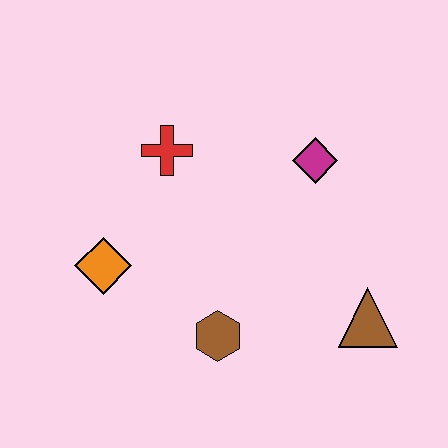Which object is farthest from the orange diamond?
The brown triangle is farthest from the orange diamond.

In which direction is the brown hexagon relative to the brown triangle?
The brown hexagon is to the left of the brown triangle.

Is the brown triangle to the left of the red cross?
No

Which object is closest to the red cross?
The orange diamond is closest to the red cross.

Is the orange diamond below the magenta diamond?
Yes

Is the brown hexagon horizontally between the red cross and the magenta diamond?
Yes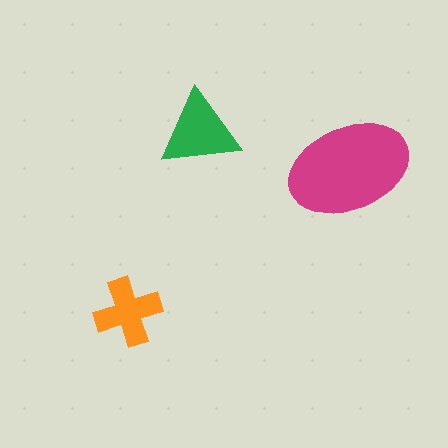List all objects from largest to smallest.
The magenta ellipse, the green triangle, the orange cross.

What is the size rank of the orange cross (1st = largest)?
3rd.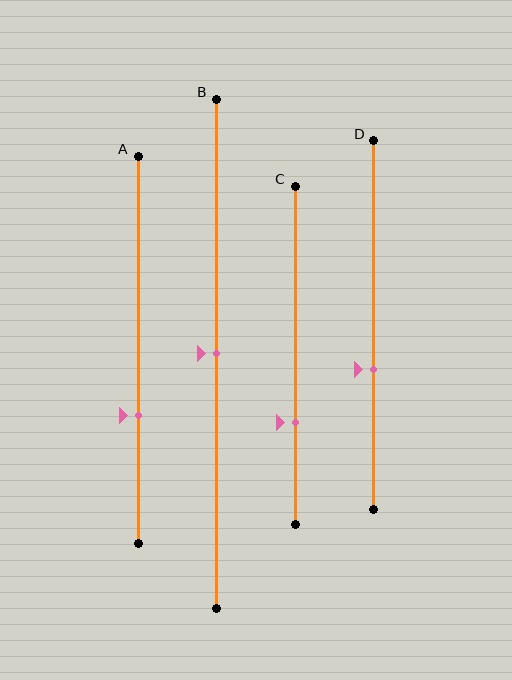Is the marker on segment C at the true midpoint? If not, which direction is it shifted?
No, the marker on segment C is shifted downward by about 20% of the segment length.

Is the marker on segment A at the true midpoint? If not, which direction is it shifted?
No, the marker on segment A is shifted downward by about 17% of the segment length.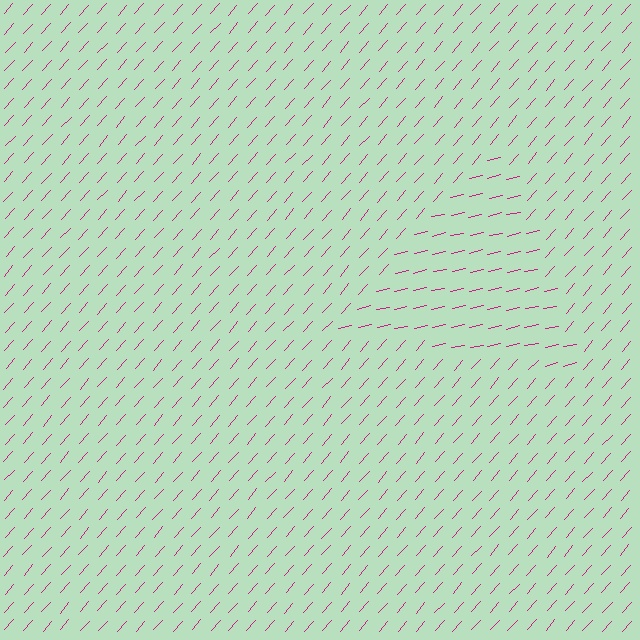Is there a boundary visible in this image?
Yes, there is a texture boundary formed by a change in line orientation.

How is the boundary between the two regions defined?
The boundary is defined purely by a change in line orientation (approximately 36 degrees difference). All lines are the same color and thickness.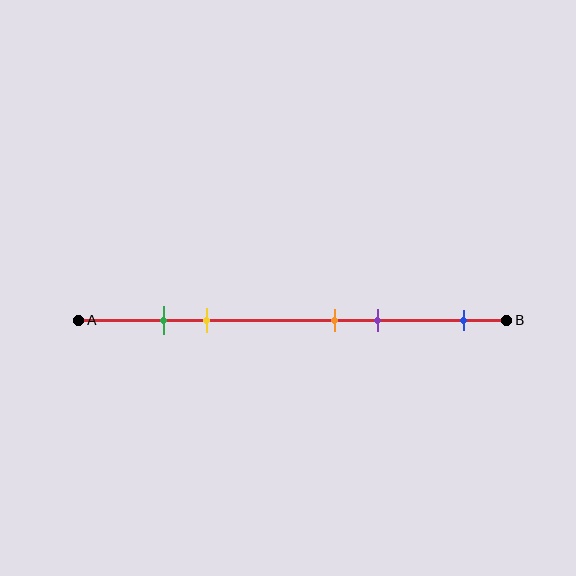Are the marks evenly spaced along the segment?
No, the marks are not evenly spaced.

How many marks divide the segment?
There are 5 marks dividing the segment.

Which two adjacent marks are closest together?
The green and yellow marks are the closest adjacent pair.